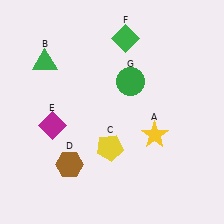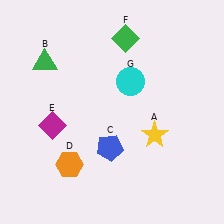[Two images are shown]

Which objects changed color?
C changed from yellow to blue. D changed from brown to orange. G changed from green to cyan.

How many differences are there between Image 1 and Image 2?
There are 3 differences between the two images.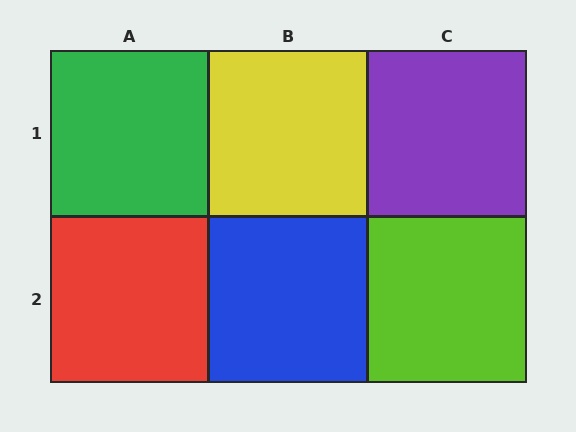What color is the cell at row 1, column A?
Green.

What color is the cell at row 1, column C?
Purple.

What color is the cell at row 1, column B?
Yellow.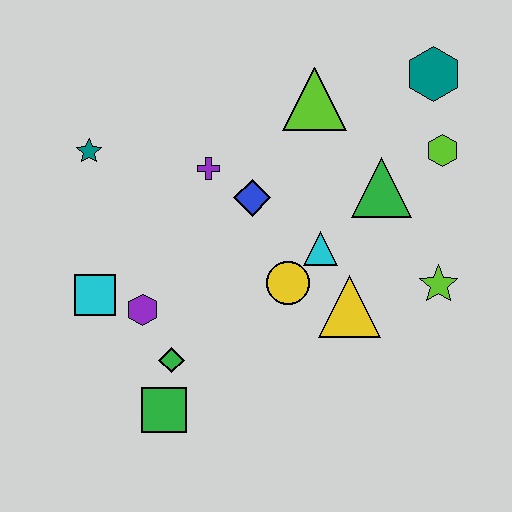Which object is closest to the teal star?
The purple cross is closest to the teal star.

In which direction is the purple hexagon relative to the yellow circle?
The purple hexagon is to the left of the yellow circle.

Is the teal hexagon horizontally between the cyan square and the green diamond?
No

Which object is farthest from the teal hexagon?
The green square is farthest from the teal hexagon.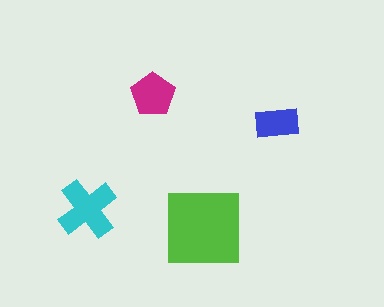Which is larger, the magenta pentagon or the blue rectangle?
The magenta pentagon.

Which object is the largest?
The lime square.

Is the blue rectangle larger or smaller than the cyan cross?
Smaller.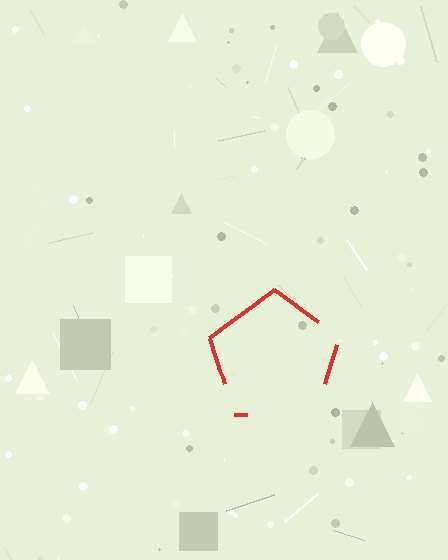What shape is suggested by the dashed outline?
The dashed outline suggests a pentagon.